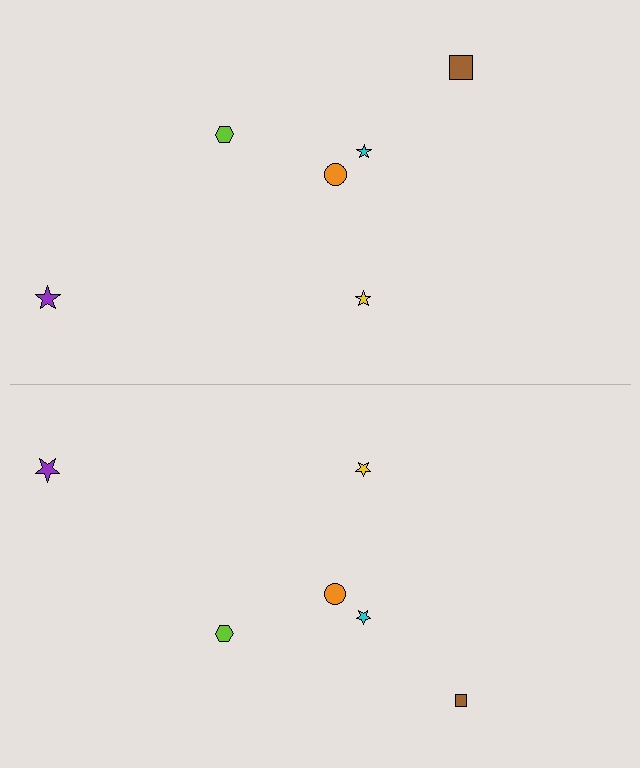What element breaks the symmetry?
The brown square on the bottom side has a different size than its mirror counterpart.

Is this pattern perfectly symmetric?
No, the pattern is not perfectly symmetric. The brown square on the bottom side has a different size than its mirror counterpart.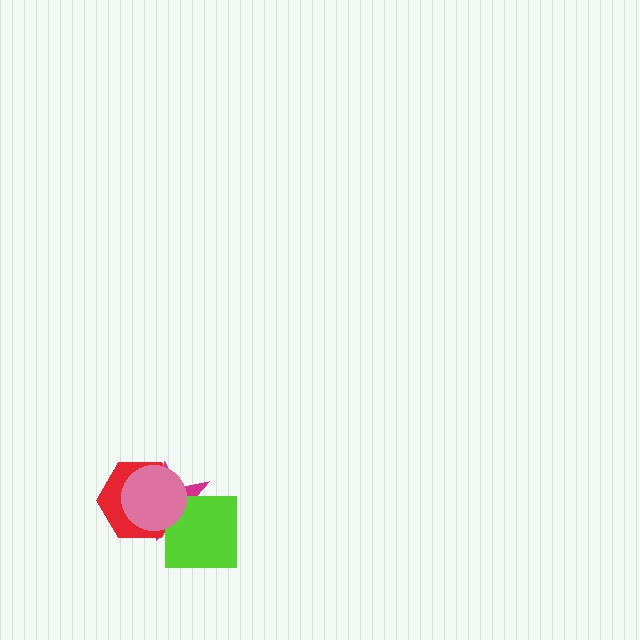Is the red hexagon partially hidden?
Yes, it is partially covered by another shape.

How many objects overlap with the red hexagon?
3 objects overlap with the red hexagon.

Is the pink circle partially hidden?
No, no other shape covers it.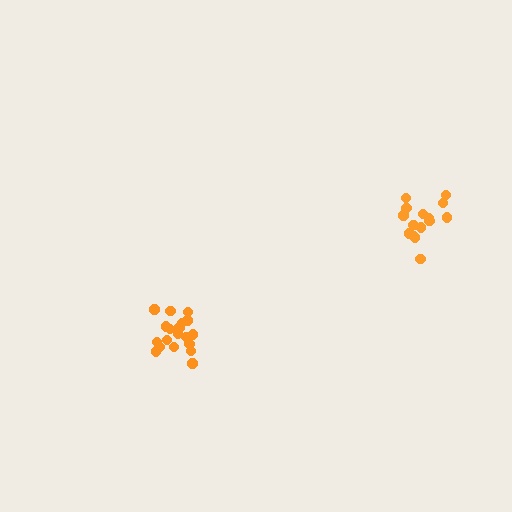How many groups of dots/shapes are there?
There are 2 groups.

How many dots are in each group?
Group 1: 16 dots, Group 2: 19 dots (35 total).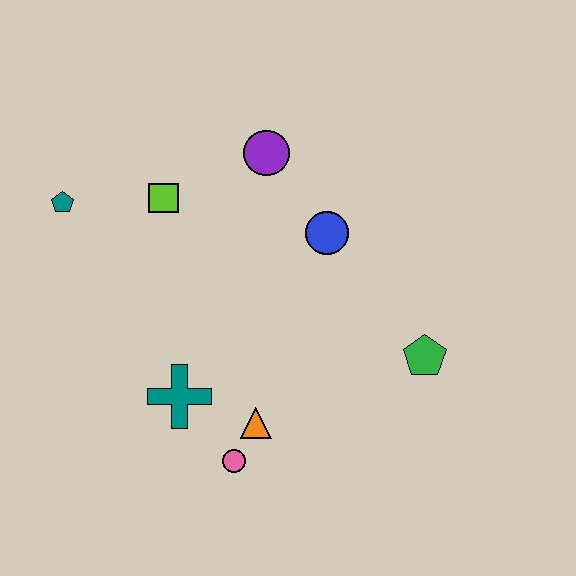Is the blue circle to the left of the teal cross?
No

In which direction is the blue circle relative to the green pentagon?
The blue circle is above the green pentagon.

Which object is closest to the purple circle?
The blue circle is closest to the purple circle.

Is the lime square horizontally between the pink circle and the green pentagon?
No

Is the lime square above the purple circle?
No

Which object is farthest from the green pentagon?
The teal pentagon is farthest from the green pentagon.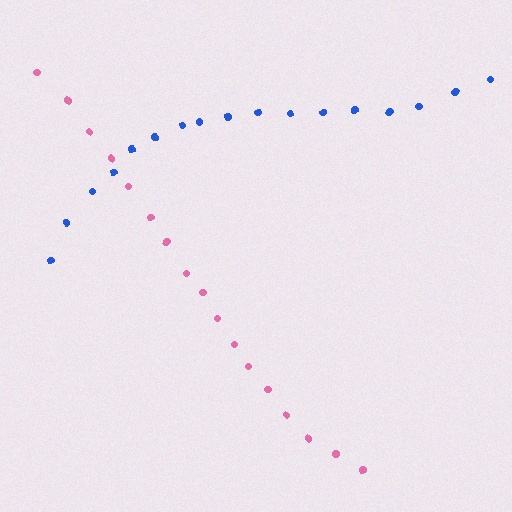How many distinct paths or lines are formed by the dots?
There are 2 distinct paths.